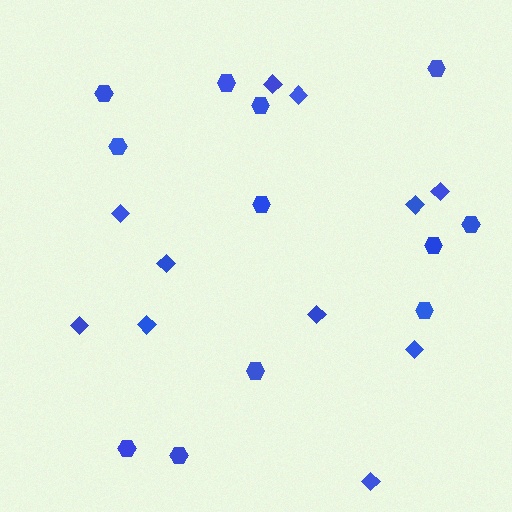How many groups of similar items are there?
There are 2 groups: one group of hexagons (12) and one group of diamonds (11).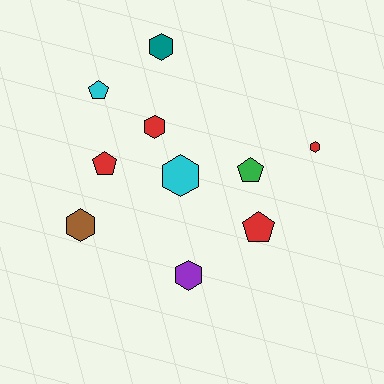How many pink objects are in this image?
There are no pink objects.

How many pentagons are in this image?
There are 4 pentagons.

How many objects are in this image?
There are 10 objects.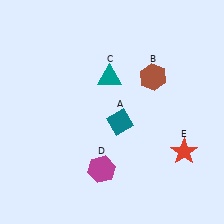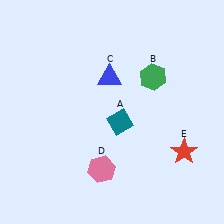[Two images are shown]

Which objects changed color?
B changed from brown to green. C changed from teal to blue. D changed from magenta to pink.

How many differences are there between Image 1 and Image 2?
There are 3 differences between the two images.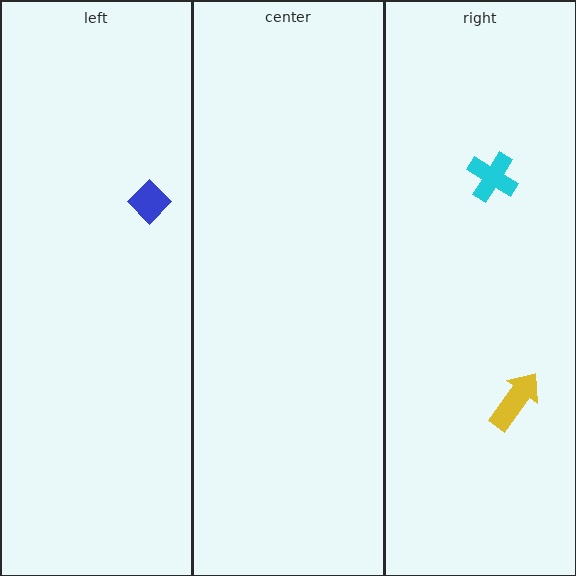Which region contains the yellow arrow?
The right region.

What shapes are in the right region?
The yellow arrow, the cyan cross.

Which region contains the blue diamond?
The left region.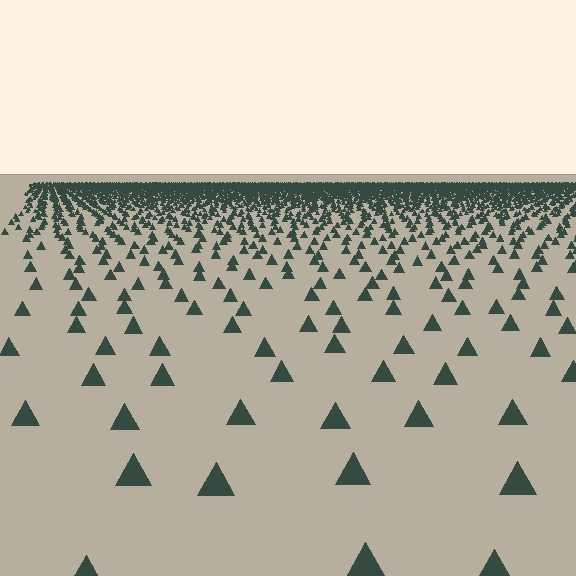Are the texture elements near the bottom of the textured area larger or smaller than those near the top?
Larger. Near the bottom, elements are closer to the viewer and appear at a bigger on-screen size.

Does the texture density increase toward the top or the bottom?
Density increases toward the top.